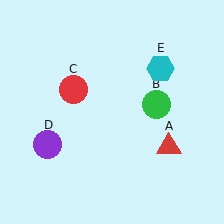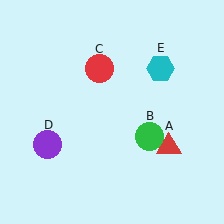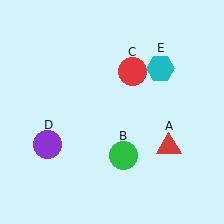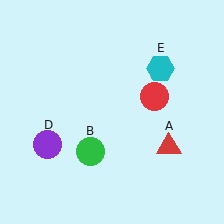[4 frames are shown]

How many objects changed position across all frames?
2 objects changed position: green circle (object B), red circle (object C).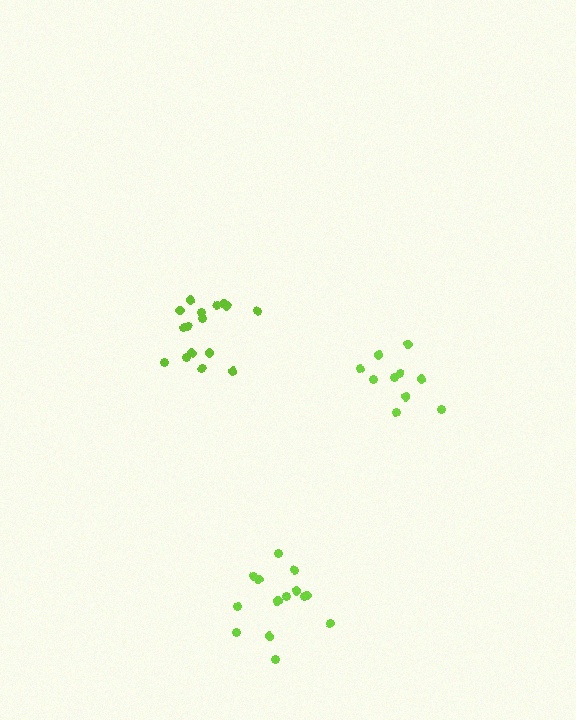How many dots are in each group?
Group 1: 10 dots, Group 2: 16 dots, Group 3: 14 dots (40 total).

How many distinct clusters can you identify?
There are 3 distinct clusters.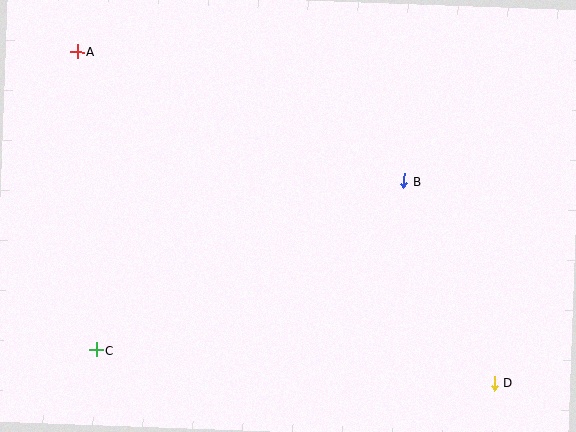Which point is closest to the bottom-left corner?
Point C is closest to the bottom-left corner.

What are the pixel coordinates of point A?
Point A is at (77, 52).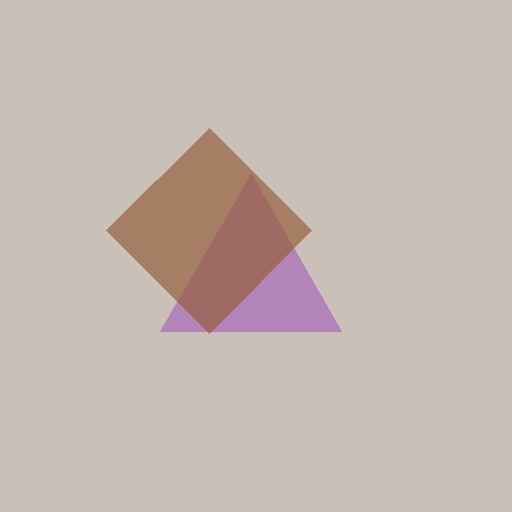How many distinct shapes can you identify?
There are 2 distinct shapes: a purple triangle, a brown diamond.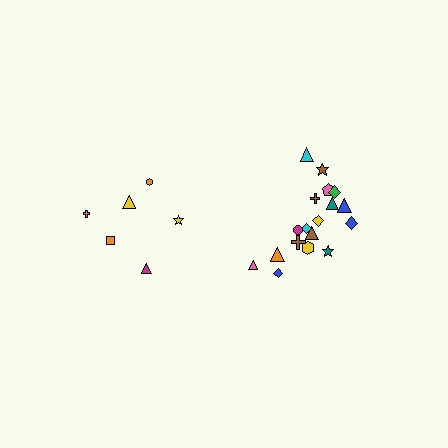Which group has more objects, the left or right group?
The right group.